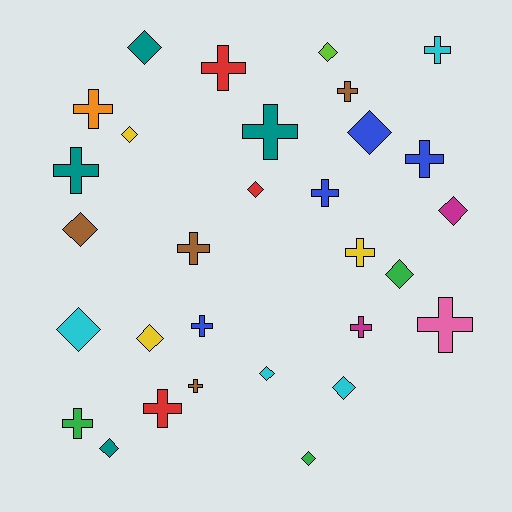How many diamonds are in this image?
There are 14 diamonds.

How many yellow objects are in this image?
There are 3 yellow objects.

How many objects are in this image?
There are 30 objects.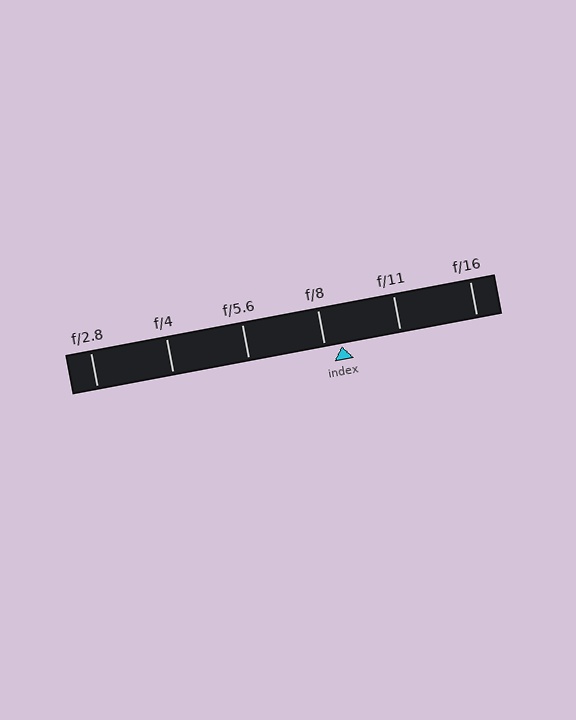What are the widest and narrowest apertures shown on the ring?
The widest aperture shown is f/2.8 and the narrowest is f/16.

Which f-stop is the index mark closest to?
The index mark is closest to f/8.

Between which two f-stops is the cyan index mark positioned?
The index mark is between f/8 and f/11.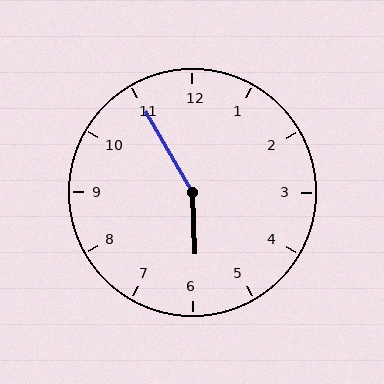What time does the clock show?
5:55.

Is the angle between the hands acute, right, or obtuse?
It is obtuse.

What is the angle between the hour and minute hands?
Approximately 152 degrees.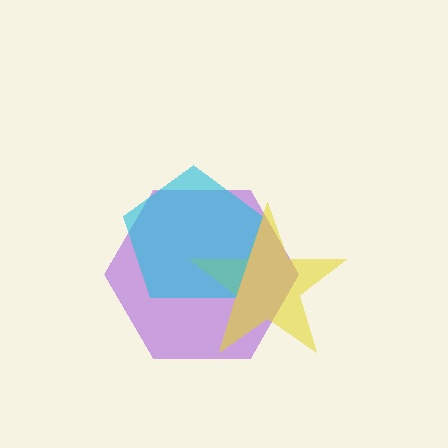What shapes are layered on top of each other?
The layered shapes are: a purple hexagon, a yellow star, a cyan pentagon.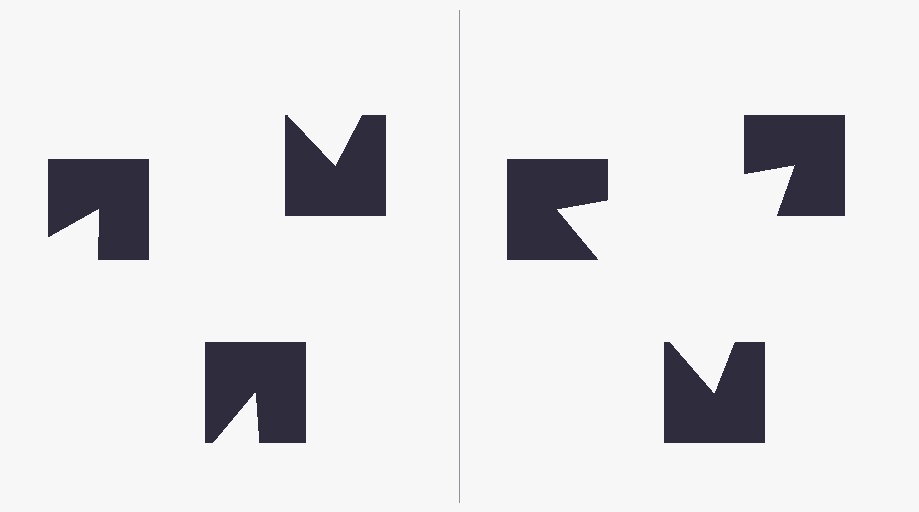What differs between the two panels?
The notched squares are positioned identically on both sides; only the wedge orientations differ. On the right they align to a triangle; on the left they are misaligned.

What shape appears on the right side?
An illusory triangle.